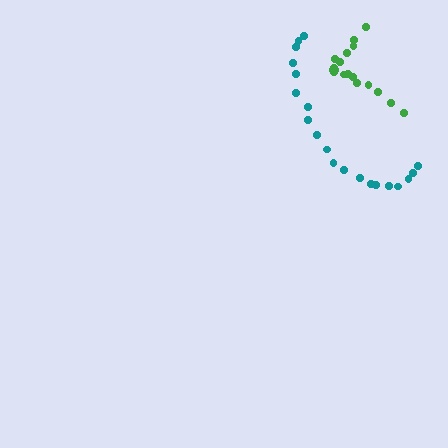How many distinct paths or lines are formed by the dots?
There are 2 distinct paths.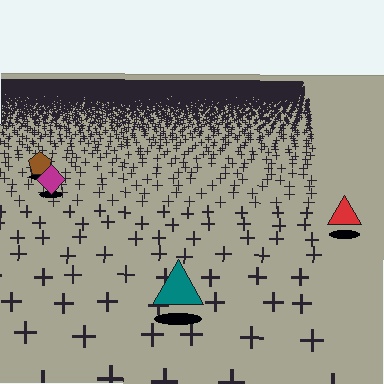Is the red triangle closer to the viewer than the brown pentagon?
Yes. The red triangle is closer — you can tell from the texture gradient: the ground texture is coarser near it.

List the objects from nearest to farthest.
From nearest to farthest: the teal triangle, the red triangle, the magenta diamond, the brown pentagon.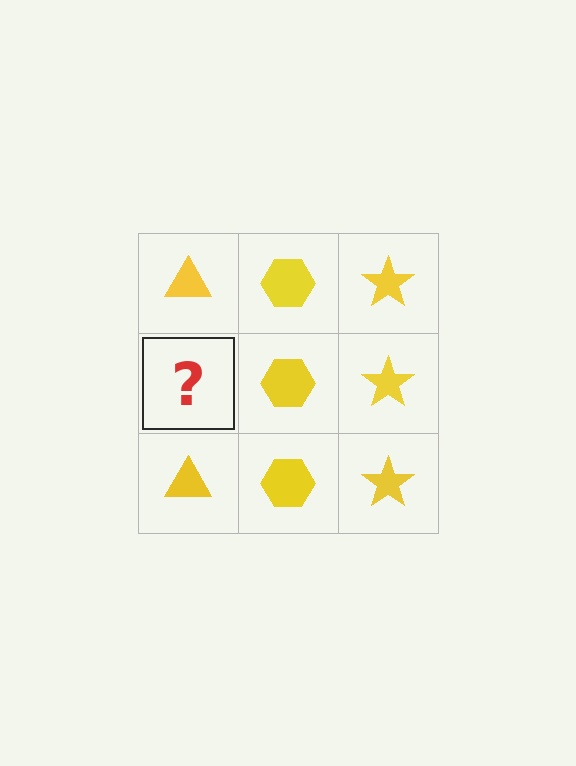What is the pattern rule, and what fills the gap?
The rule is that each column has a consistent shape. The gap should be filled with a yellow triangle.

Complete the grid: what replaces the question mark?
The question mark should be replaced with a yellow triangle.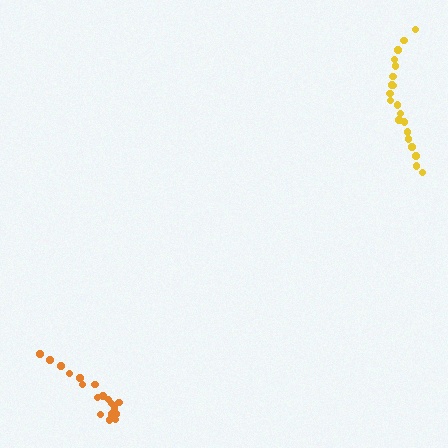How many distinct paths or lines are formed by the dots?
There are 2 distinct paths.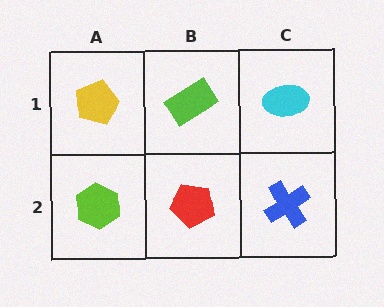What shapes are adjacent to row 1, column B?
A red pentagon (row 2, column B), a yellow pentagon (row 1, column A), a cyan ellipse (row 1, column C).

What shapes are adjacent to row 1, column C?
A blue cross (row 2, column C), a lime rectangle (row 1, column B).